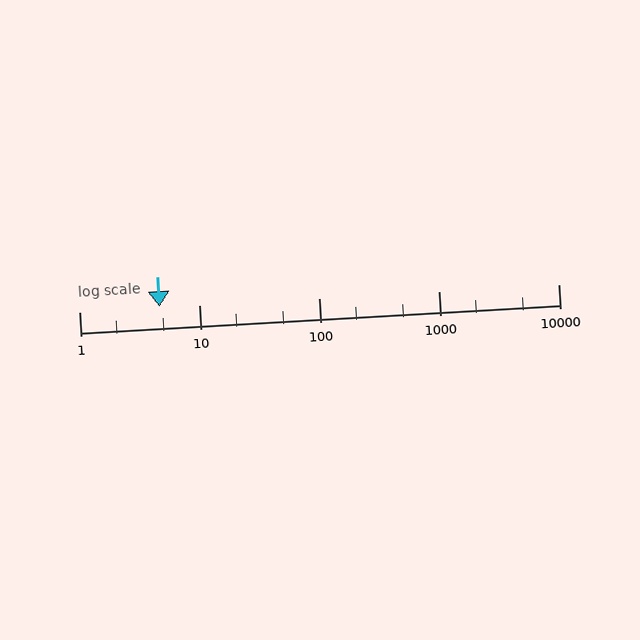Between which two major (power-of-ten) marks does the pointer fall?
The pointer is between 1 and 10.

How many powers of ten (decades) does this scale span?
The scale spans 4 decades, from 1 to 10000.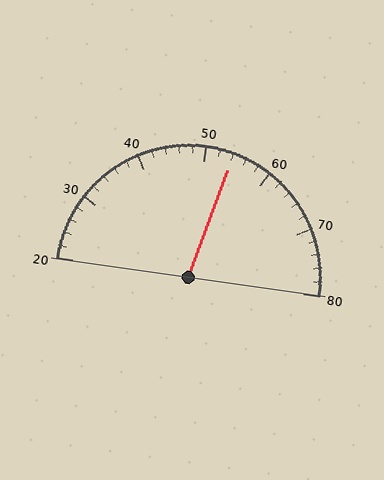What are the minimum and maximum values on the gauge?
The gauge ranges from 20 to 80.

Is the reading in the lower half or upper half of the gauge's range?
The reading is in the upper half of the range (20 to 80).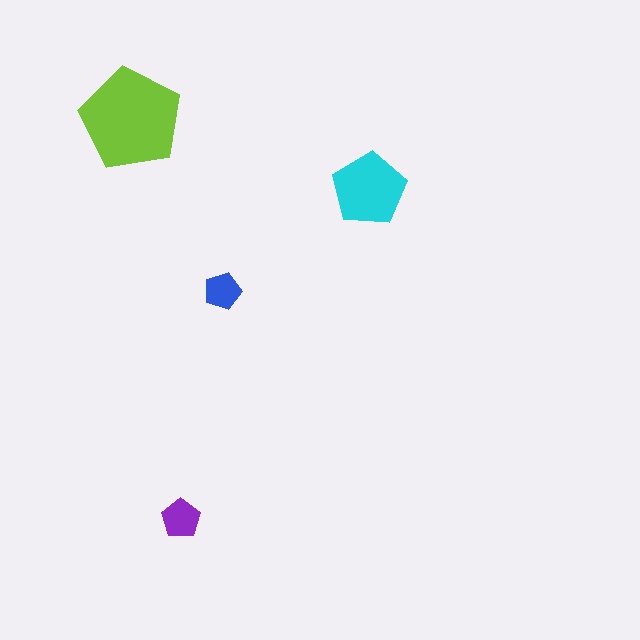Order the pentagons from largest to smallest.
the lime one, the cyan one, the purple one, the blue one.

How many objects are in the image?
There are 4 objects in the image.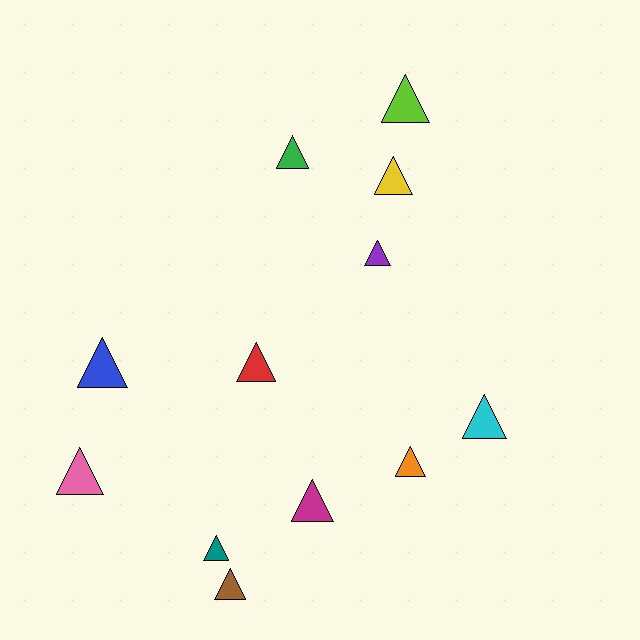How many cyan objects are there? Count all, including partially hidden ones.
There is 1 cyan object.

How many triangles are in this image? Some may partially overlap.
There are 12 triangles.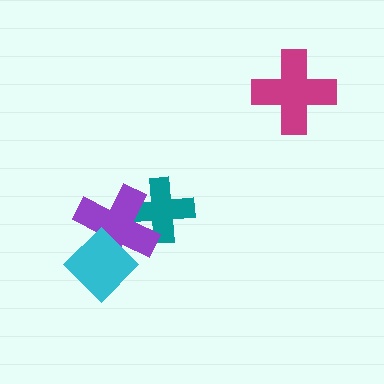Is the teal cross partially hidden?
Yes, it is partially covered by another shape.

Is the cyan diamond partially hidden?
No, no other shape covers it.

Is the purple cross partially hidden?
Yes, it is partially covered by another shape.